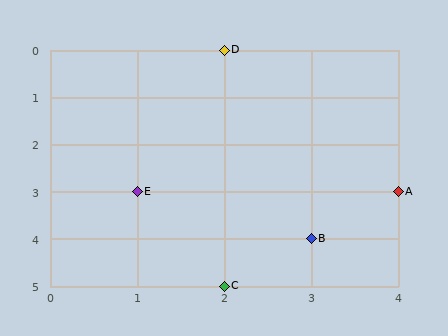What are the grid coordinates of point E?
Point E is at grid coordinates (1, 3).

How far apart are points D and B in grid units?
Points D and B are 1 column and 4 rows apart (about 4.1 grid units diagonally).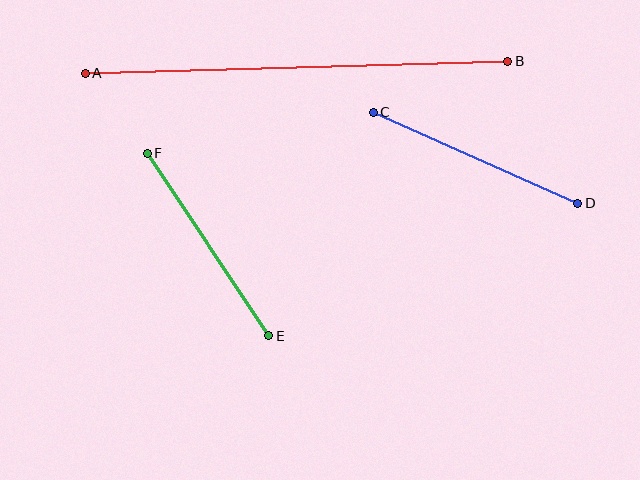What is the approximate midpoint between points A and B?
The midpoint is at approximately (297, 67) pixels.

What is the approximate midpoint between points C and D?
The midpoint is at approximately (476, 158) pixels.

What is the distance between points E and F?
The distance is approximately 219 pixels.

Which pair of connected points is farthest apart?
Points A and B are farthest apart.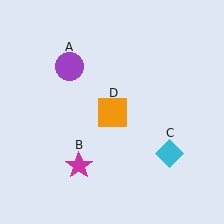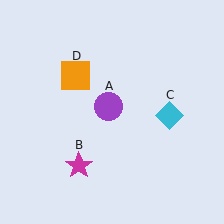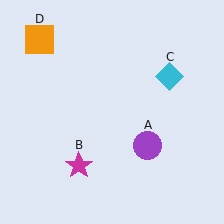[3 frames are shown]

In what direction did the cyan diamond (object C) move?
The cyan diamond (object C) moved up.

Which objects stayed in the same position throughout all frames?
Magenta star (object B) remained stationary.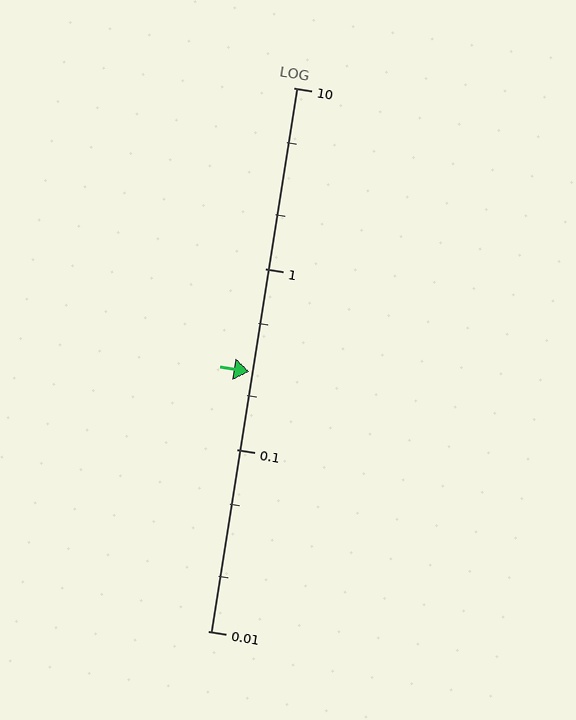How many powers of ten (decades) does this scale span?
The scale spans 3 decades, from 0.01 to 10.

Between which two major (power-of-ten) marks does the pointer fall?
The pointer is between 0.1 and 1.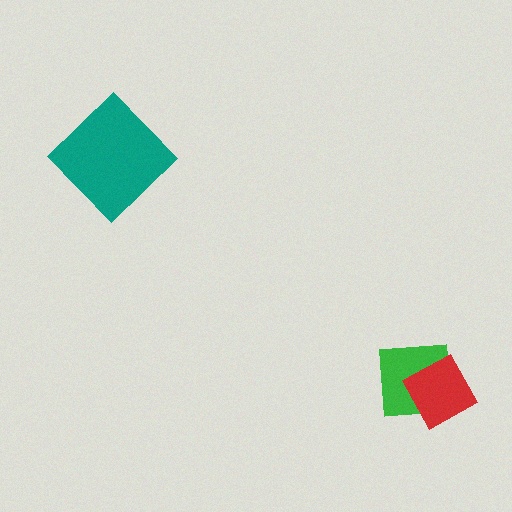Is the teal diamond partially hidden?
No, no other shape covers it.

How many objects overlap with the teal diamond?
0 objects overlap with the teal diamond.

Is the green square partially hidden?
Yes, it is partially covered by another shape.